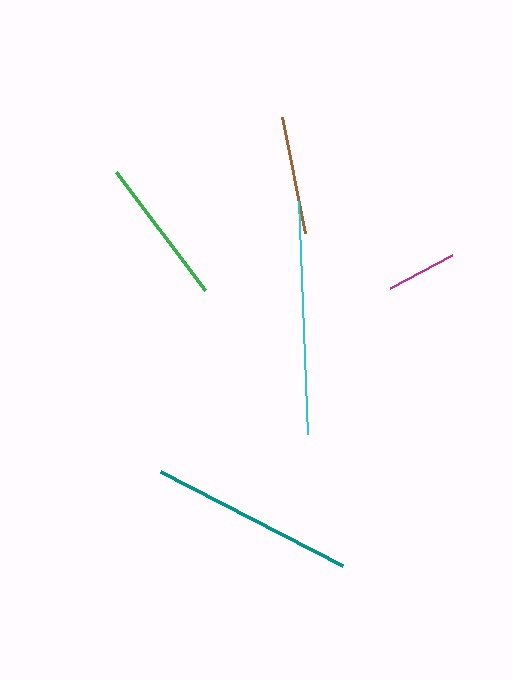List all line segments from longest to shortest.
From longest to shortest: cyan, teal, green, brown, magenta.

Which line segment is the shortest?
The magenta line is the shortest at approximately 70 pixels.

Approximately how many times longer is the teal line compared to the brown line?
The teal line is approximately 1.7 times the length of the brown line.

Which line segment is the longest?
The cyan line is the longest at approximately 233 pixels.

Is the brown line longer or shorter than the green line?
The green line is longer than the brown line.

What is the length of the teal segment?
The teal segment is approximately 205 pixels long.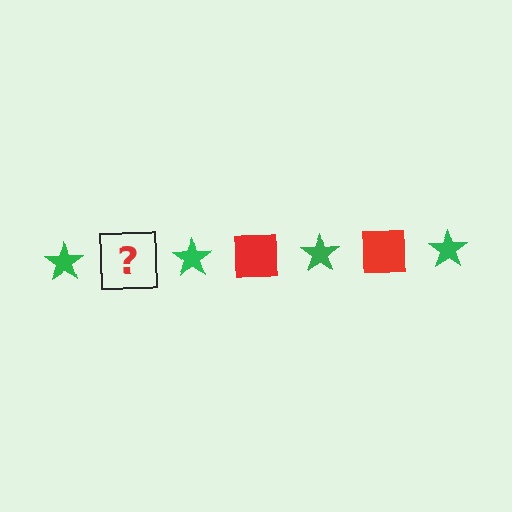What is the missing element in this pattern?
The missing element is a red square.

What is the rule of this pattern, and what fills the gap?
The rule is that the pattern alternates between green star and red square. The gap should be filled with a red square.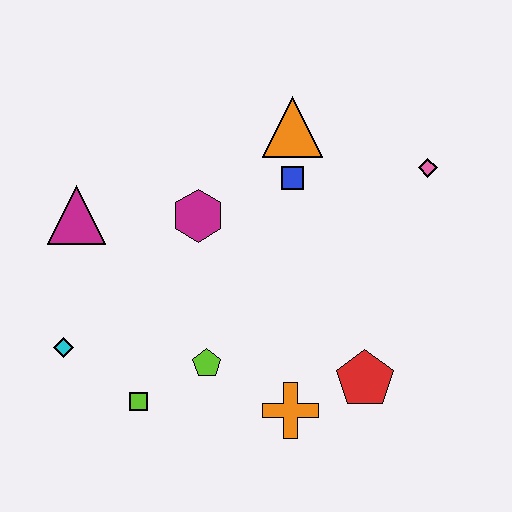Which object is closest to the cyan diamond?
The lime square is closest to the cyan diamond.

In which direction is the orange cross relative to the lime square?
The orange cross is to the right of the lime square.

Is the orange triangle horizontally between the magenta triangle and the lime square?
No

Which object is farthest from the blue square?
The cyan diamond is farthest from the blue square.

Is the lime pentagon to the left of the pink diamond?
Yes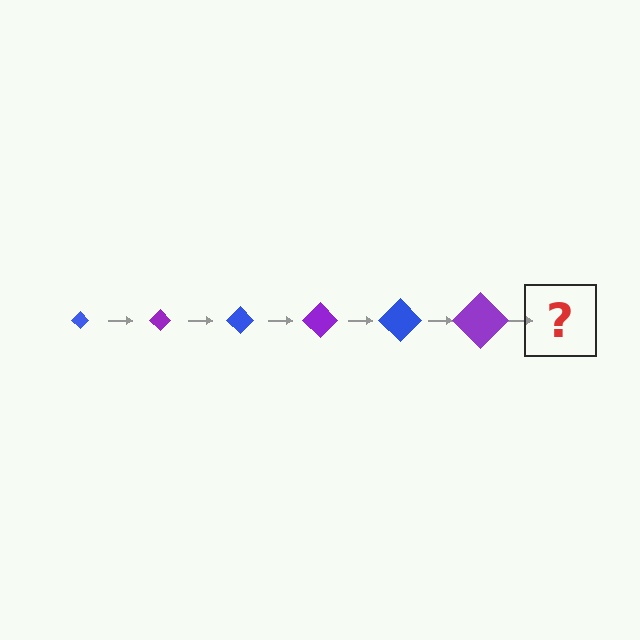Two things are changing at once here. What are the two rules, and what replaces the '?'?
The two rules are that the diamond grows larger each step and the color cycles through blue and purple. The '?' should be a blue diamond, larger than the previous one.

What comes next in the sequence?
The next element should be a blue diamond, larger than the previous one.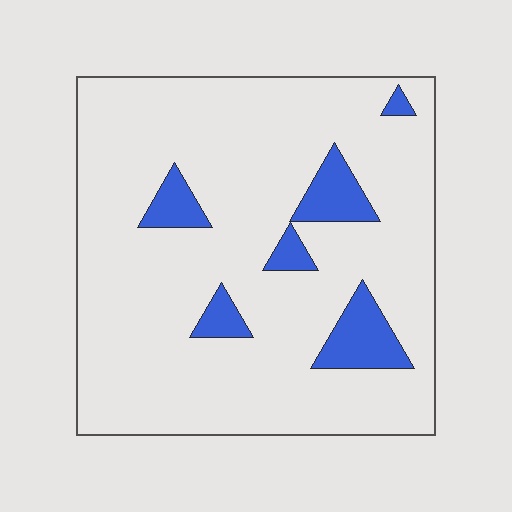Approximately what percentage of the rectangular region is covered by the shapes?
Approximately 10%.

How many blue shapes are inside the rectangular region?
6.